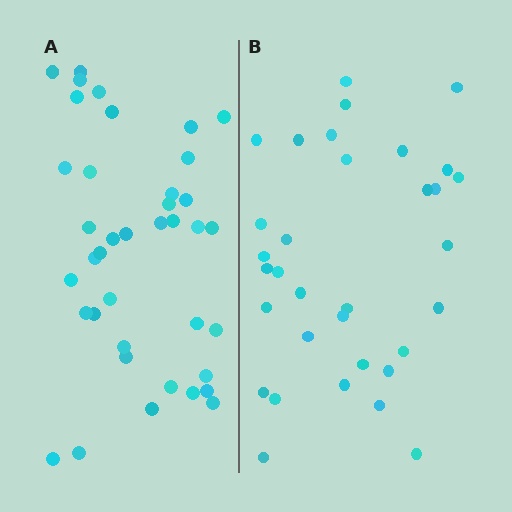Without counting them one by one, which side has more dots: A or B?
Region A (the left region) has more dots.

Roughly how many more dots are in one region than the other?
Region A has about 6 more dots than region B.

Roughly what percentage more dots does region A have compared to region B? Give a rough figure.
About 20% more.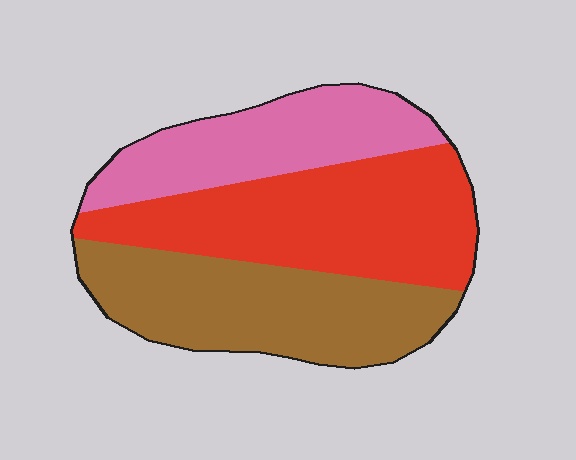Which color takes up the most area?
Red, at roughly 40%.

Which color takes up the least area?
Pink, at roughly 25%.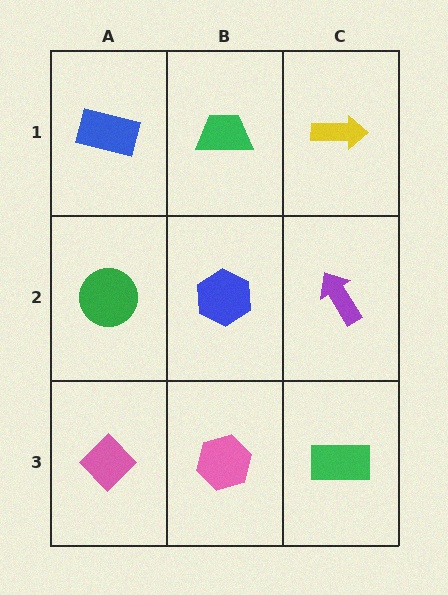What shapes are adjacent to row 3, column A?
A green circle (row 2, column A), a pink hexagon (row 3, column B).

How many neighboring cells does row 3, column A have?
2.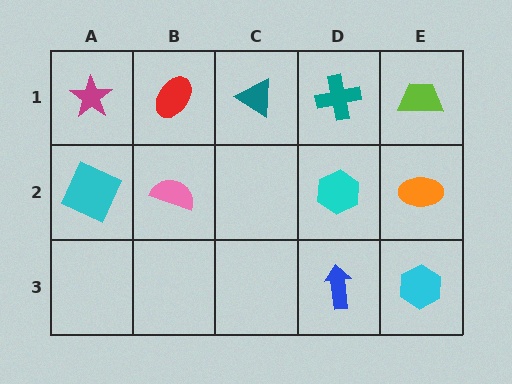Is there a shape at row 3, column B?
No, that cell is empty.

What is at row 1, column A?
A magenta star.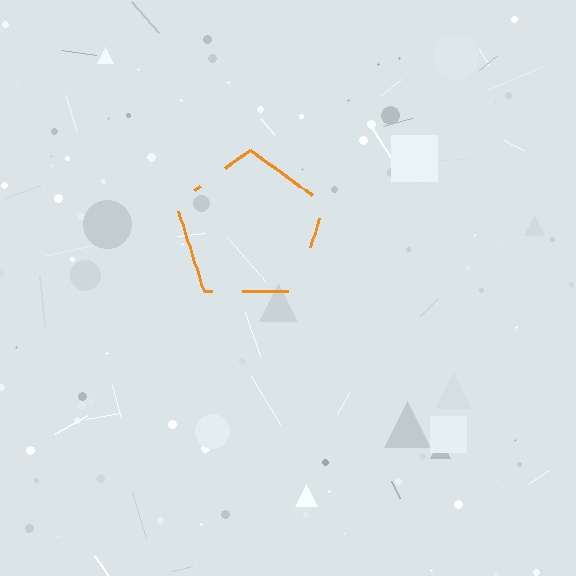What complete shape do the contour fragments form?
The contour fragments form a pentagon.